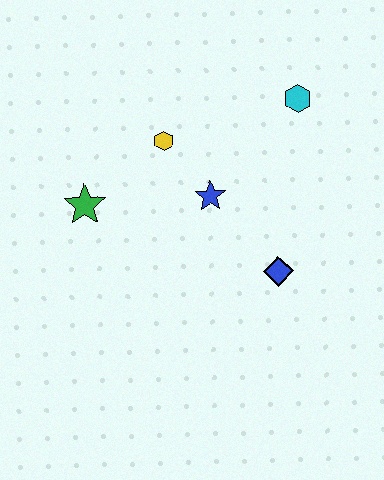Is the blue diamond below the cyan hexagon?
Yes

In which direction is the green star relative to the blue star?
The green star is to the left of the blue star.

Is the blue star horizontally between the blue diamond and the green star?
Yes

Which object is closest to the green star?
The yellow hexagon is closest to the green star.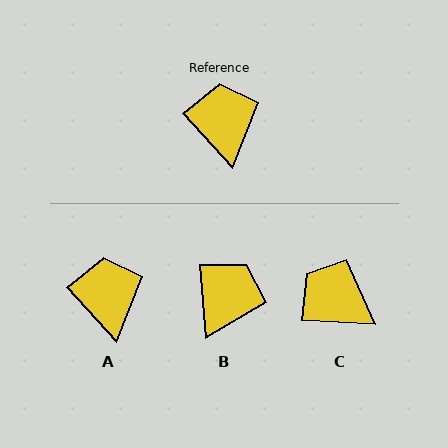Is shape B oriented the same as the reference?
No, it is off by about 38 degrees.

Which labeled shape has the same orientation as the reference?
A.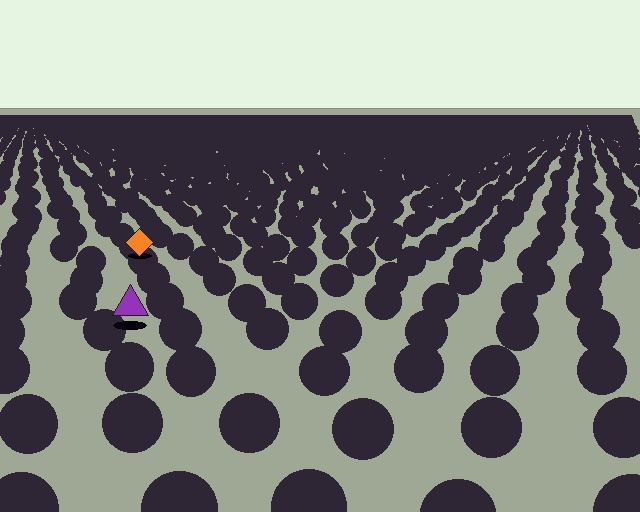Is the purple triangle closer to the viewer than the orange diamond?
Yes. The purple triangle is closer — you can tell from the texture gradient: the ground texture is coarser near it.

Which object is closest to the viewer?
The purple triangle is closest. The texture marks near it are larger and more spread out.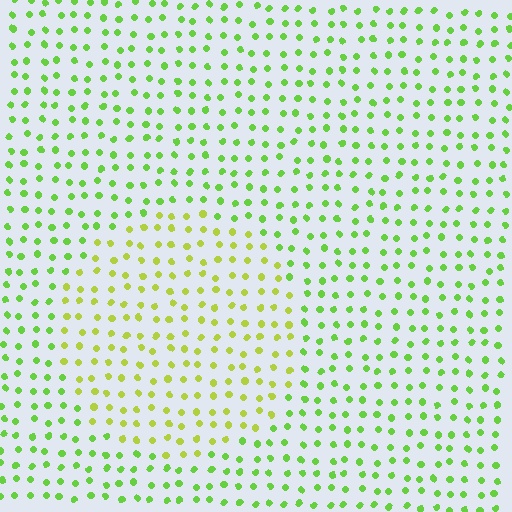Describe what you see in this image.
The image is filled with small lime elements in a uniform arrangement. A circle-shaped region is visible where the elements are tinted to a slightly different hue, forming a subtle color boundary.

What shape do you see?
I see a circle.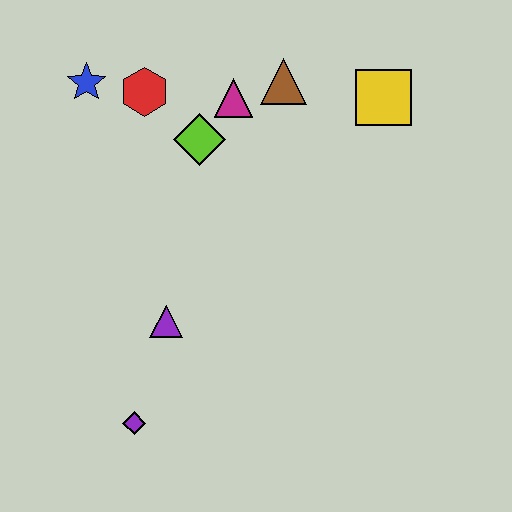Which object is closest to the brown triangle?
The magenta triangle is closest to the brown triangle.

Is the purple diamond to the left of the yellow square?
Yes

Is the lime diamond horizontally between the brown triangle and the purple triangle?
Yes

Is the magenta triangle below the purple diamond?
No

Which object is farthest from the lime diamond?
The purple diamond is farthest from the lime diamond.